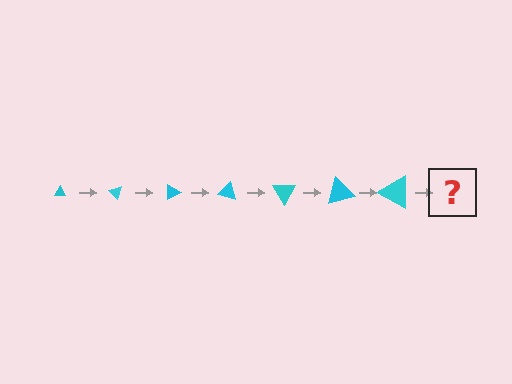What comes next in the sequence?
The next element should be a triangle, larger than the previous one and rotated 315 degrees from the start.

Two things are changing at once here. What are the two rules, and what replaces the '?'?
The two rules are that the triangle grows larger each step and it rotates 45 degrees each step. The '?' should be a triangle, larger than the previous one and rotated 315 degrees from the start.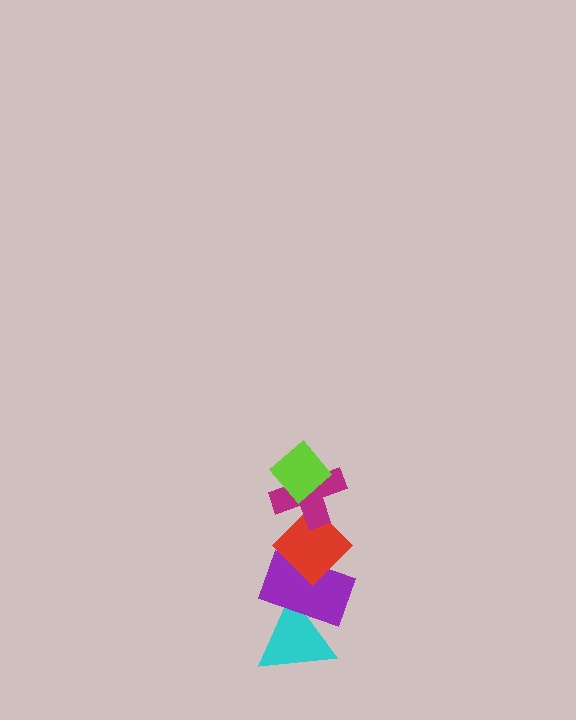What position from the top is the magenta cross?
The magenta cross is 2nd from the top.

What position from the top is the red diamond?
The red diamond is 3rd from the top.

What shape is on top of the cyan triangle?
The purple rectangle is on top of the cyan triangle.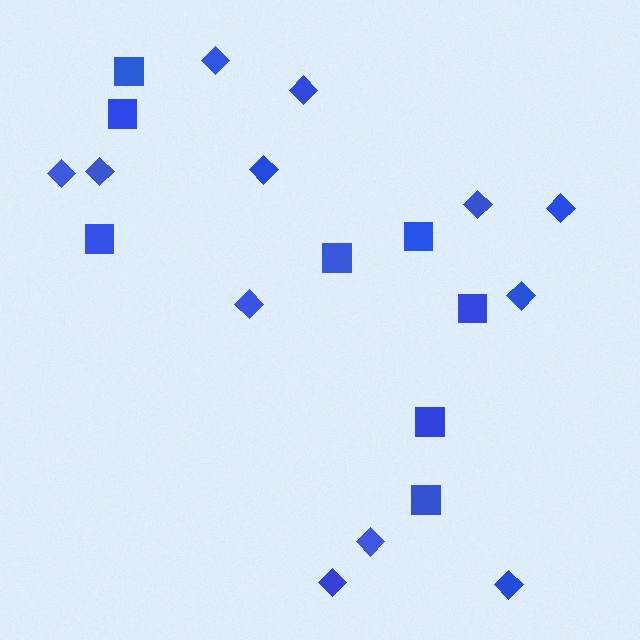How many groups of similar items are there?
There are 2 groups: one group of diamonds (12) and one group of squares (8).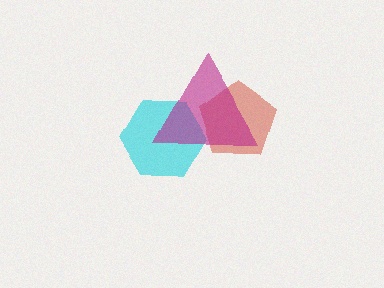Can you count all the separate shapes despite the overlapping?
Yes, there are 3 separate shapes.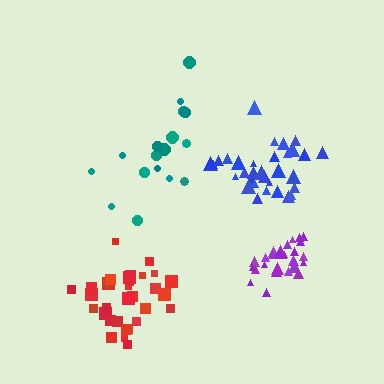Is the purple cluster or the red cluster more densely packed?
Purple.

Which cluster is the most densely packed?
Purple.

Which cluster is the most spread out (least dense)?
Teal.